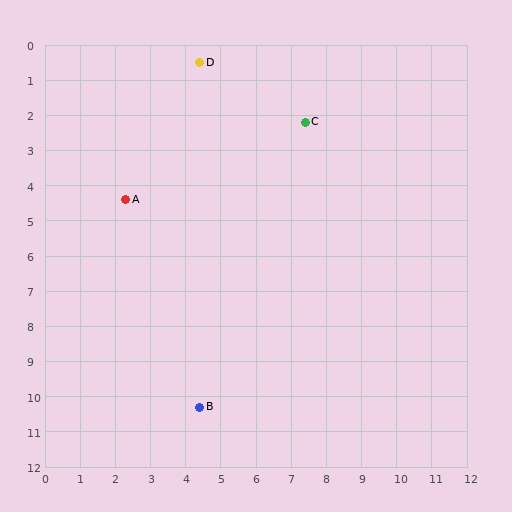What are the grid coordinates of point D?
Point D is at approximately (4.4, 0.5).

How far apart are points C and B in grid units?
Points C and B are about 8.6 grid units apart.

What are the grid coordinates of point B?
Point B is at approximately (4.4, 10.3).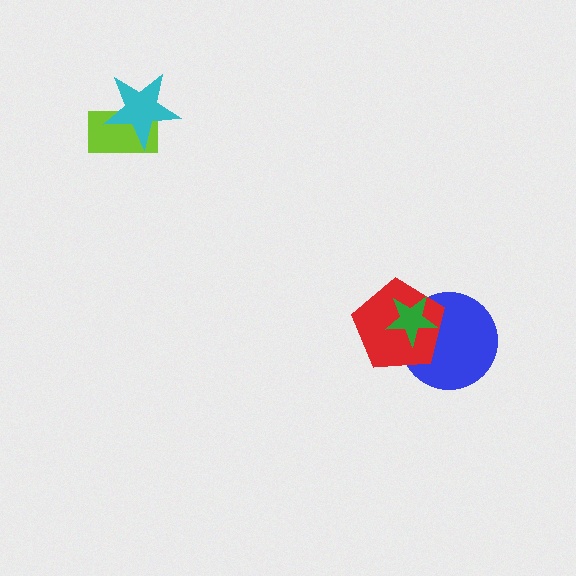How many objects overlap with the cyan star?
1 object overlaps with the cyan star.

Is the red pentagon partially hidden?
Yes, it is partially covered by another shape.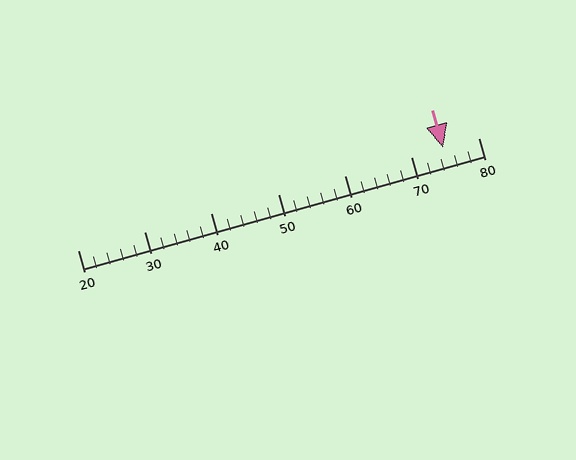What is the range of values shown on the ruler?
The ruler shows values from 20 to 80.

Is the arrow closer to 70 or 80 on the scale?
The arrow is closer to 70.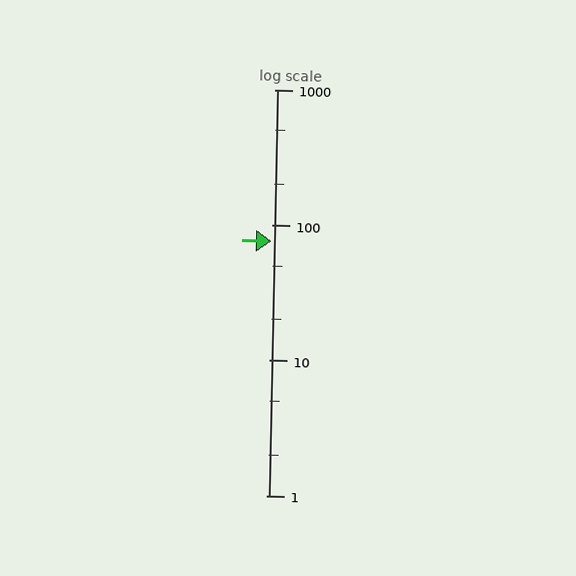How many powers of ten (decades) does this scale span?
The scale spans 3 decades, from 1 to 1000.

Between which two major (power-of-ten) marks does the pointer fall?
The pointer is between 10 and 100.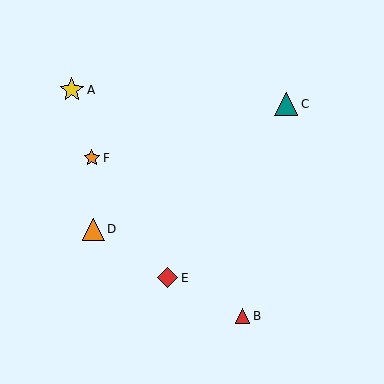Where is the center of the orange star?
The center of the orange star is at (92, 158).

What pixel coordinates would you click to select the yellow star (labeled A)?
Click at (72, 90) to select the yellow star A.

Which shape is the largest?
The yellow star (labeled A) is the largest.